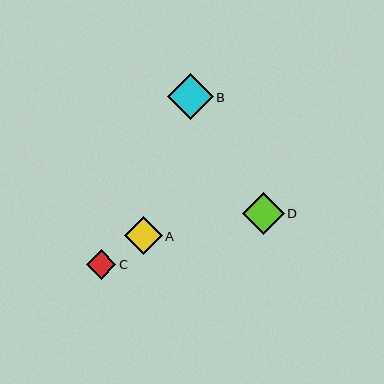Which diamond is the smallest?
Diamond C is the smallest with a size of approximately 29 pixels.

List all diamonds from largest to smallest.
From largest to smallest: B, D, A, C.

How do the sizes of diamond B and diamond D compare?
Diamond B and diamond D are approximately the same size.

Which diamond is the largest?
Diamond B is the largest with a size of approximately 46 pixels.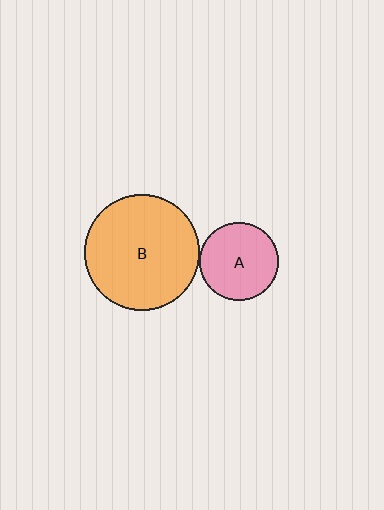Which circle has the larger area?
Circle B (orange).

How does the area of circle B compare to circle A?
Approximately 2.1 times.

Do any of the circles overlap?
No, none of the circles overlap.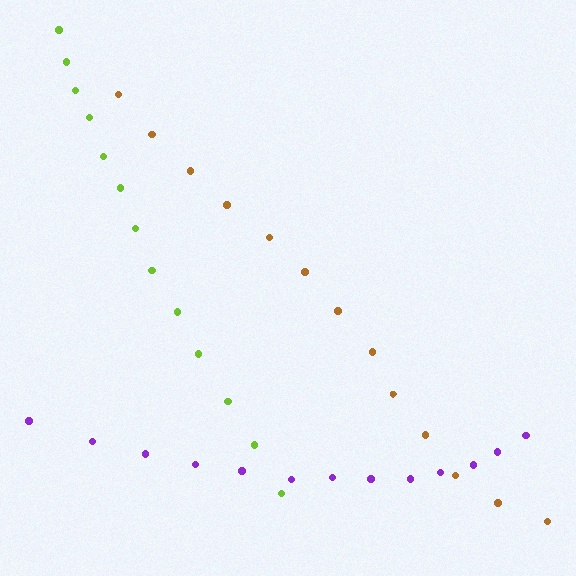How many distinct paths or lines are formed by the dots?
There are 3 distinct paths.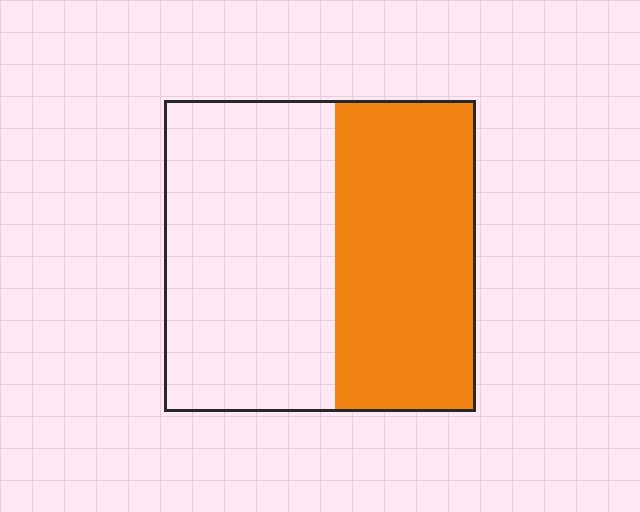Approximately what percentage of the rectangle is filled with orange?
Approximately 45%.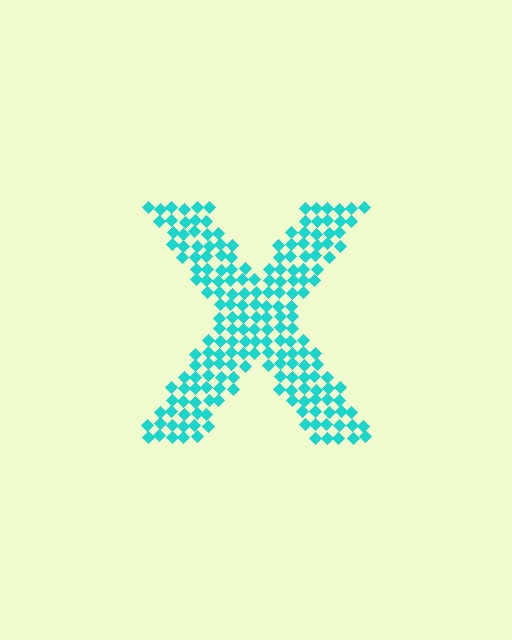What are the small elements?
The small elements are diamonds.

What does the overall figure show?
The overall figure shows the letter X.